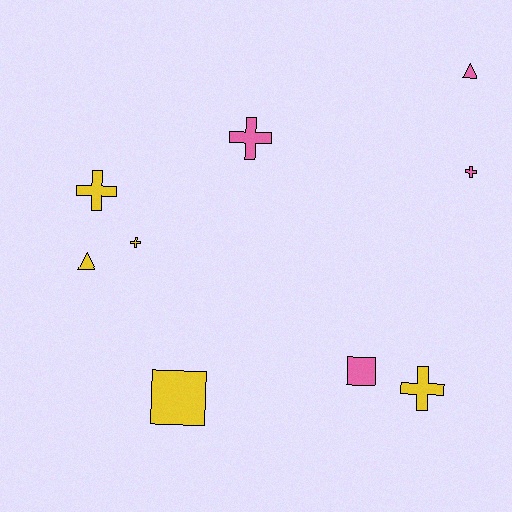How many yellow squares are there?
There is 1 yellow square.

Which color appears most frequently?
Yellow, with 5 objects.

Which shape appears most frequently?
Cross, with 5 objects.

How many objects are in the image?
There are 9 objects.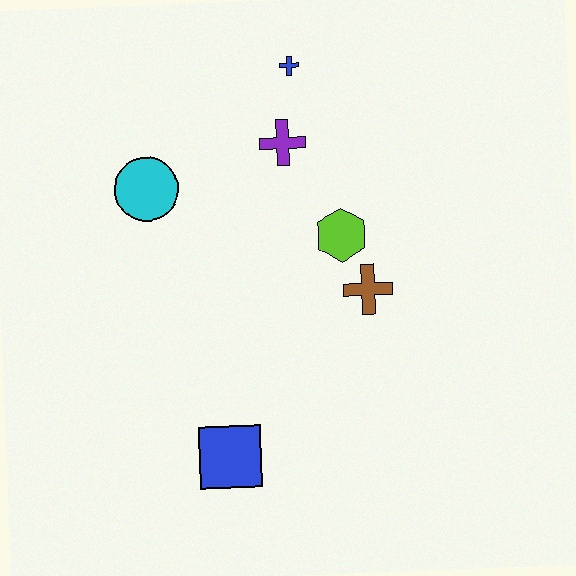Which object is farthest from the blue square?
The blue cross is farthest from the blue square.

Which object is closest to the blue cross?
The purple cross is closest to the blue cross.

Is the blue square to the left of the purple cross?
Yes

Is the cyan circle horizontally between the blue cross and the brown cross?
No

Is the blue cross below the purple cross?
No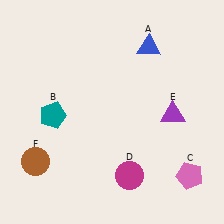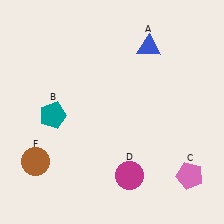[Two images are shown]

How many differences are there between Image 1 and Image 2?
There is 1 difference between the two images.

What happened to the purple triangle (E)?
The purple triangle (E) was removed in Image 2. It was in the bottom-right area of Image 1.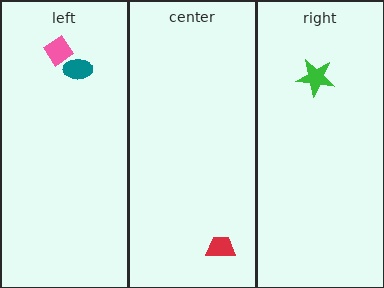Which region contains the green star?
The right region.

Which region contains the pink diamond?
The left region.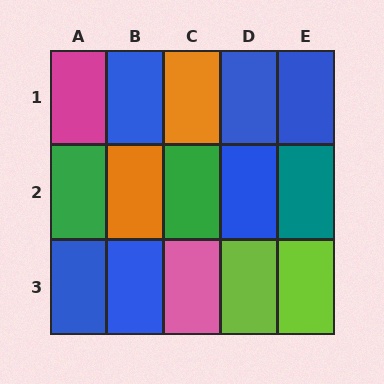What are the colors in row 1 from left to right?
Magenta, blue, orange, blue, blue.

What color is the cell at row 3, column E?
Lime.